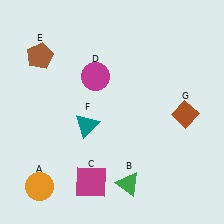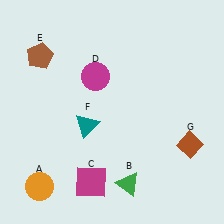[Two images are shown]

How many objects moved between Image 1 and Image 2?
1 object moved between the two images.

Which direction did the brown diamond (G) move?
The brown diamond (G) moved down.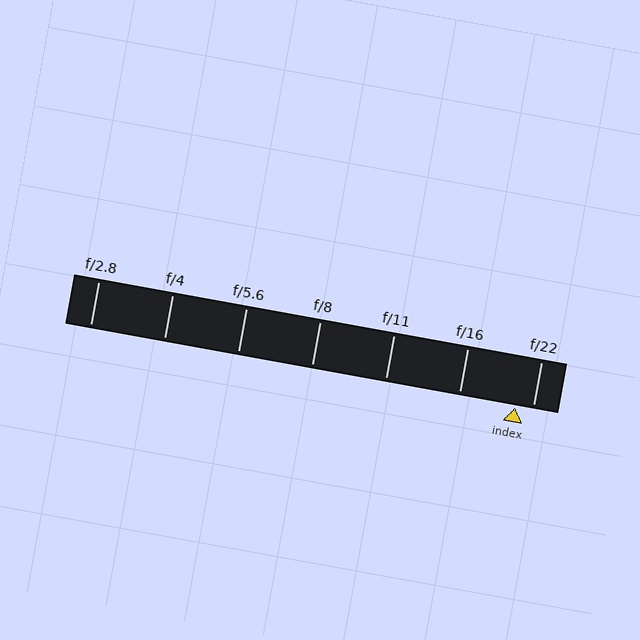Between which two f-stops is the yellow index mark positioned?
The index mark is between f/16 and f/22.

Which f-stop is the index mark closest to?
The index mark is closest to f/22.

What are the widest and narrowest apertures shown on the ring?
The widest aperture shown is f/2.8 and the narrowest is f/22.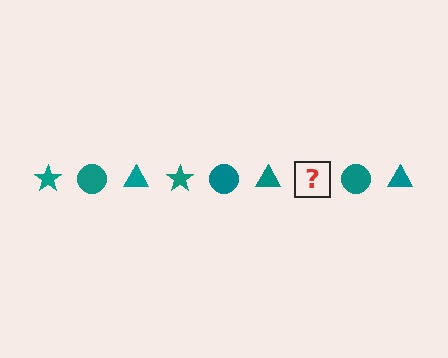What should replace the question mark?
The question mark should be replaced with a teal star.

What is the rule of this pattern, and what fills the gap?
The rule is that the pattern cycles through star, circle, triangle shapes in teal. The gap should be filled with a teal star.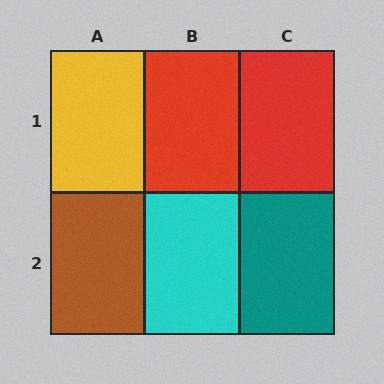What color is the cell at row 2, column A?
Brown.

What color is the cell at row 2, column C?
Teal.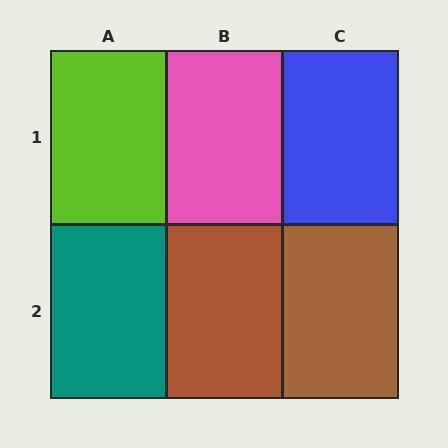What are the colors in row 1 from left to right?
Lime, pink, blue.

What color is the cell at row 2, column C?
Brown.